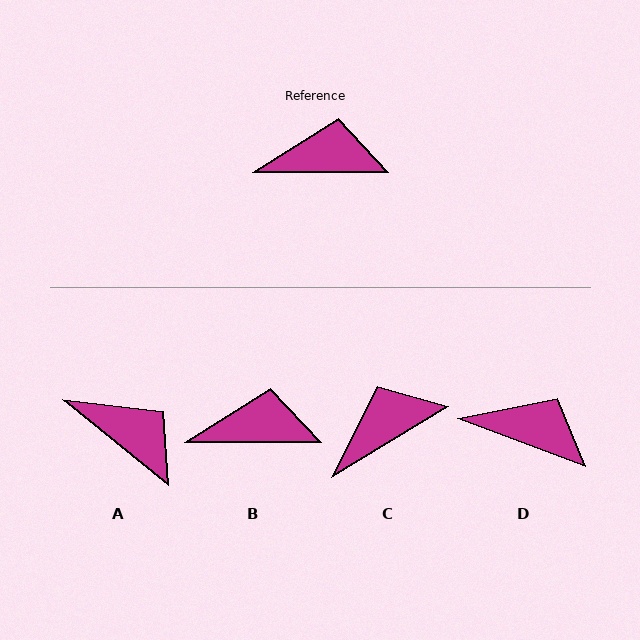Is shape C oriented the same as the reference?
No, it is off by about 31 degrees.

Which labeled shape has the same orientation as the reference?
B.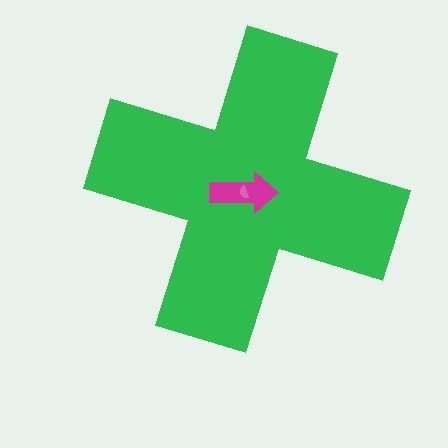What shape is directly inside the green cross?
The magenta arrow.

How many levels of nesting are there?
3.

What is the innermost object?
The pink semicircle.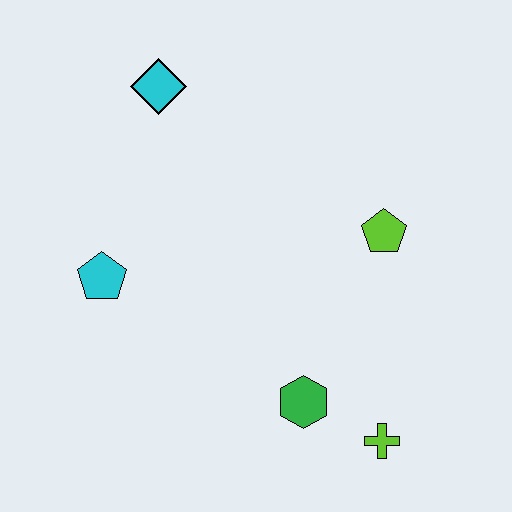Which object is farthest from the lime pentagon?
The cyan pentagon is farthest from the lime pentagon.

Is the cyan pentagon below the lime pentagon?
Yes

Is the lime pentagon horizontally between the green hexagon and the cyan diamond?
No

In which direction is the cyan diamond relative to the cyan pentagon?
The cyan diamond is above the cyan pentagon.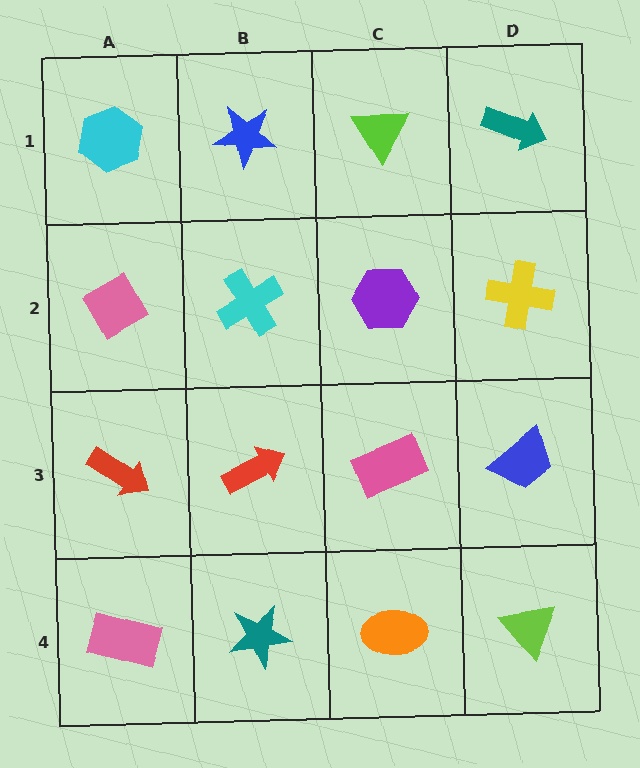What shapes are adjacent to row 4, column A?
A red arrow (row 3, column A), a teal star (row 4, column B).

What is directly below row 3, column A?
A pink rectangle.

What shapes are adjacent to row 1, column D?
A yellow cross (row 2, column D), a lime triangle (row 1, column C).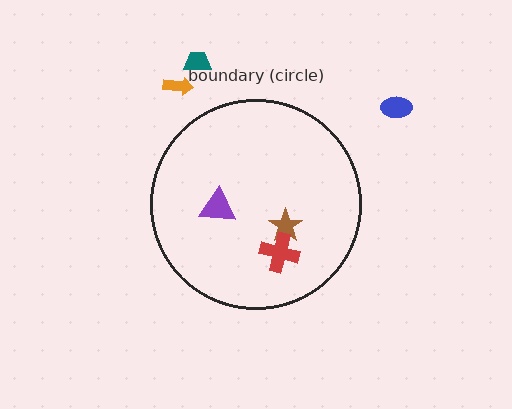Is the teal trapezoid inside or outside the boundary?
Outside.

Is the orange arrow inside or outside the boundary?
Outside.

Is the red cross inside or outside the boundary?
Inside.